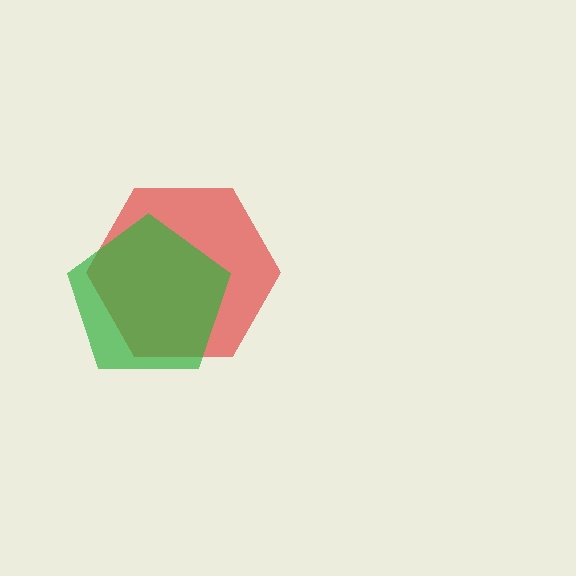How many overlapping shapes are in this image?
There are 2 overlapping shapes in the image.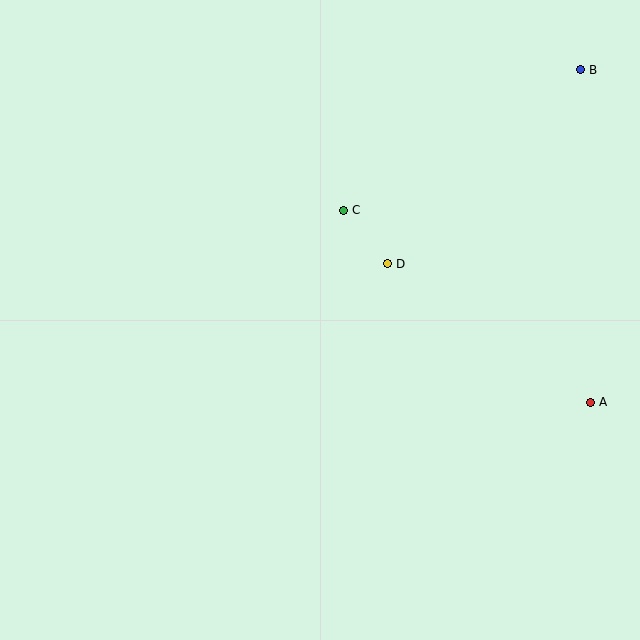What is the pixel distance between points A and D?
The distance between A and D is 246 pixels.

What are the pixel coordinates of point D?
Point D is at (388, 264).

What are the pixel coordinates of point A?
Point A is at (591, 402).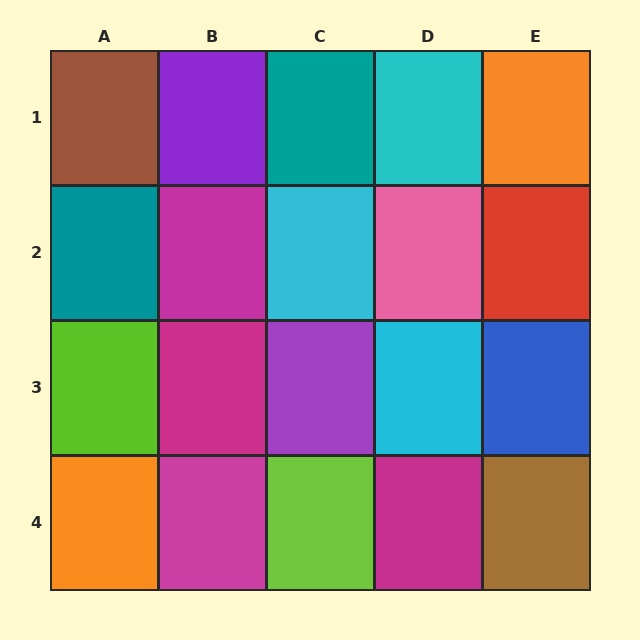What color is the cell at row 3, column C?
Purple.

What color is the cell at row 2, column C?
Cyan.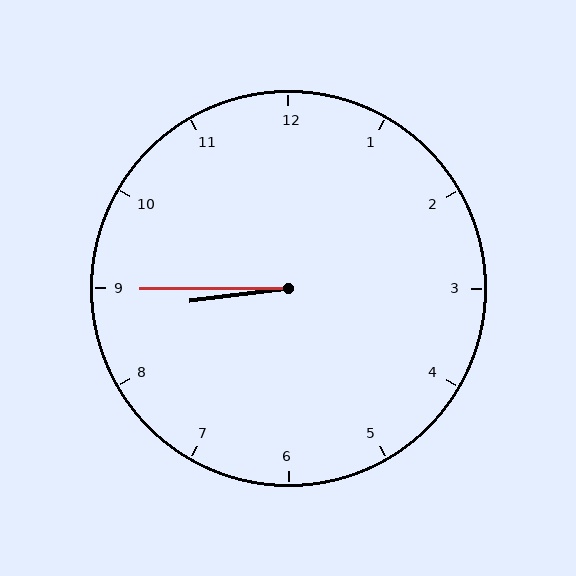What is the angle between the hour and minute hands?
Approximately 8 degrees.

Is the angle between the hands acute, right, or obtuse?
It is acute.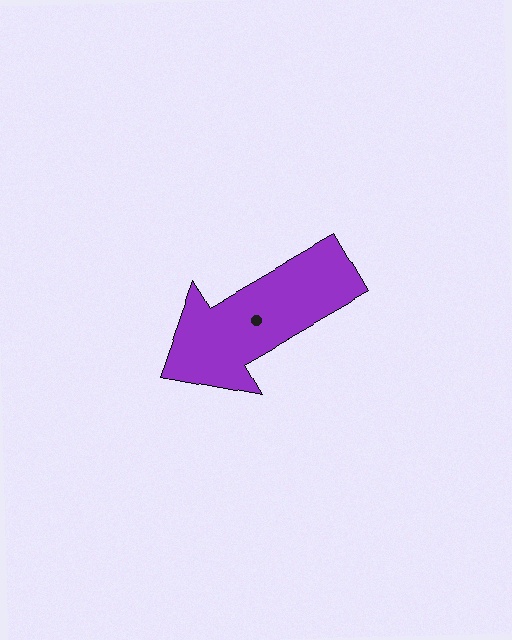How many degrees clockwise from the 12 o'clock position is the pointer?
Approximately 240 degrees.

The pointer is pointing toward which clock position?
Roughly 8 o'clock.